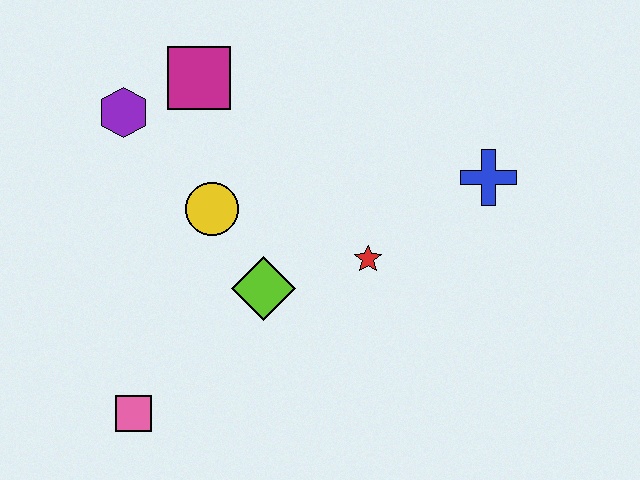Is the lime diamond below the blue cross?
Yes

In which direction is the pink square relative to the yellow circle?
The pink square is below the yellow circle.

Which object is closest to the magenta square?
The purple hexagon is closest to the magenta square.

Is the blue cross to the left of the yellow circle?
No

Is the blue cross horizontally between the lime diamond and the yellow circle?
No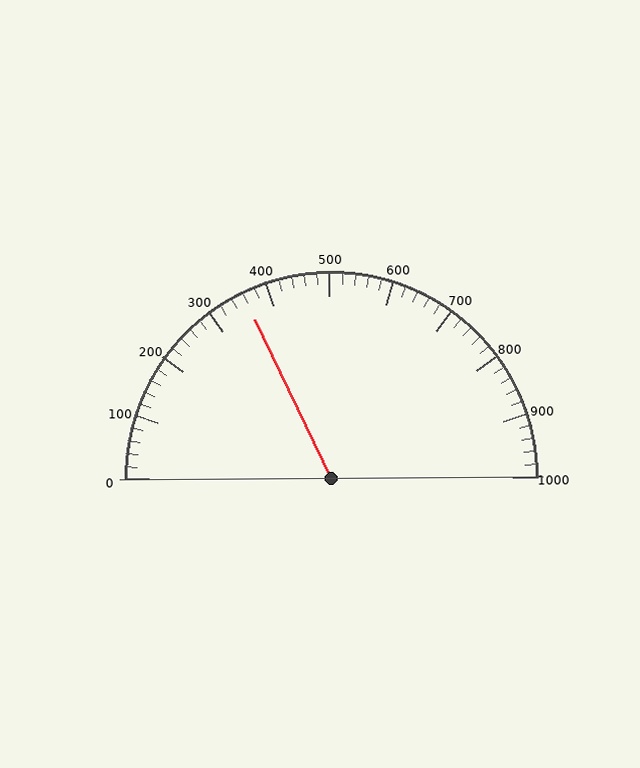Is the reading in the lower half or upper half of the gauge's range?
The reading is in the lower half of the range (0 to 1000).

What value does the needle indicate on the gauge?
The needle indicates approximately 360.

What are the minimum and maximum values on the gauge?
The gauge ranges from 0 to 1000.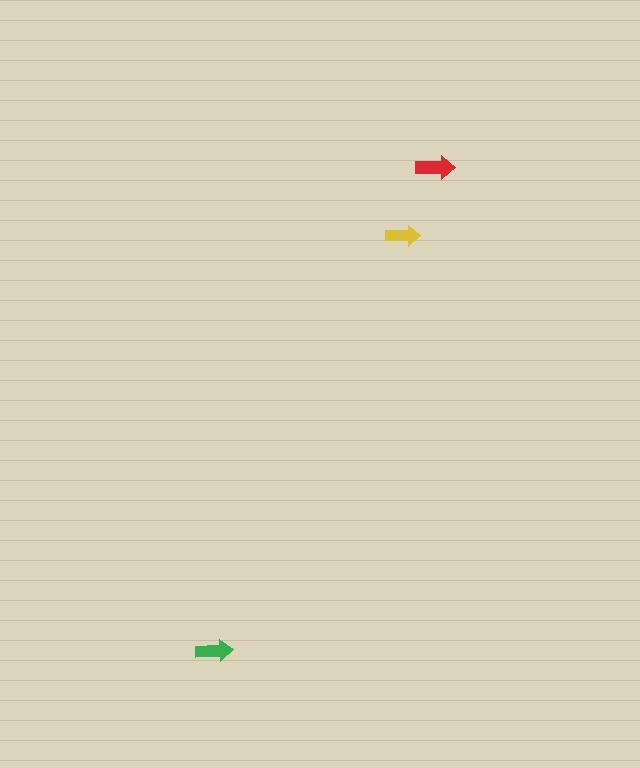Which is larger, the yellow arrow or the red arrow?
The red one.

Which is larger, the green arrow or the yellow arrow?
The green one.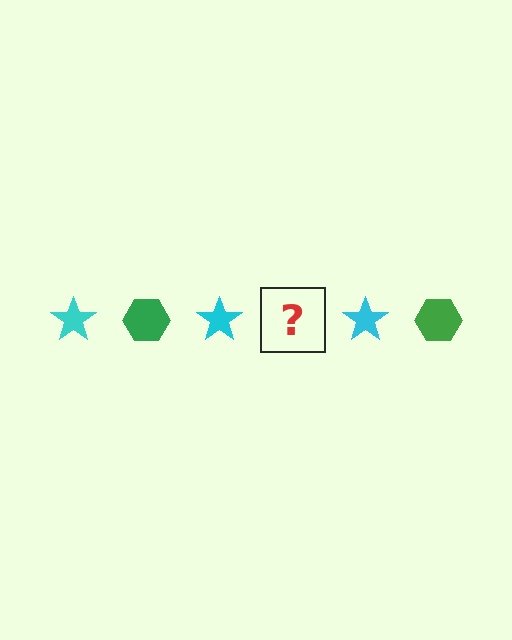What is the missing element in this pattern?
The missing element is a green hexagon.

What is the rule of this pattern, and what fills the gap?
The rule is that the pattern alternates between cyan star and green hexagon. The gap should be filled with a green hexagon.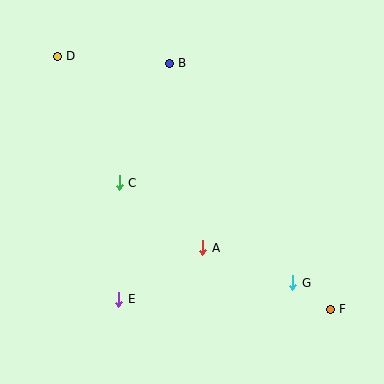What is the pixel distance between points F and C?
The distance between F and C is 246 pixels.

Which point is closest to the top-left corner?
Point D is closest to the top-left corner.